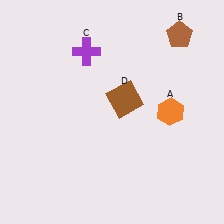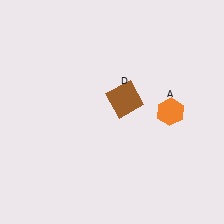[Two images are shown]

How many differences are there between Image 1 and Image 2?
There are 2 differences between the two images.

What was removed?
The purple cross (C), the brown pentagon (B) were removed in Image 2.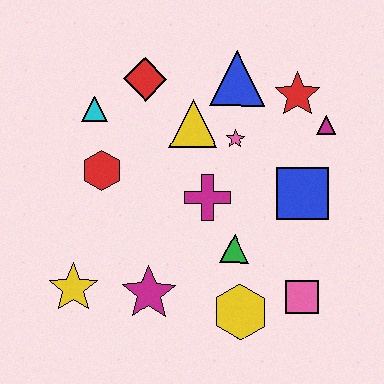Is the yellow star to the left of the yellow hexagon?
Yes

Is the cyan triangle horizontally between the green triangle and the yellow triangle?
No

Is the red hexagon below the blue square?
No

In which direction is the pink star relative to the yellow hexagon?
The pink star is above the yellow hexagon.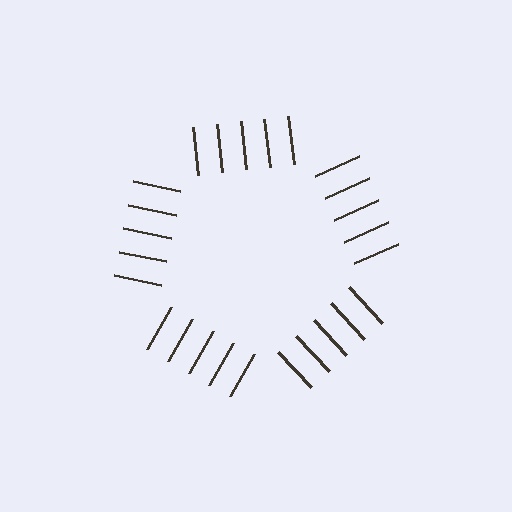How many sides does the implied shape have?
5 sides — the line-ends trace a pentagon.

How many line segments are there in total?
25 — 5 along each of the 5 edges.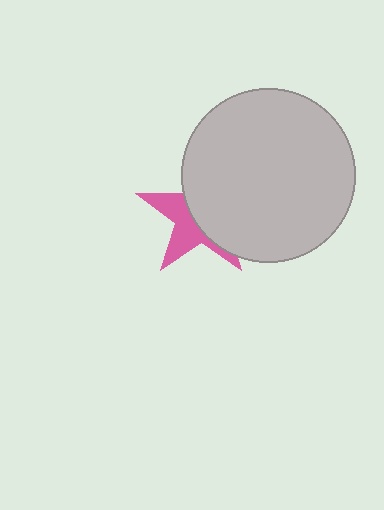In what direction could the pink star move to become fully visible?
The pink star could move left. That would shift it out from behind the light gray circle entirely.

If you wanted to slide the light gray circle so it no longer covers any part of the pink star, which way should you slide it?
Slide it right — that is the most direct way to separate the two shapes.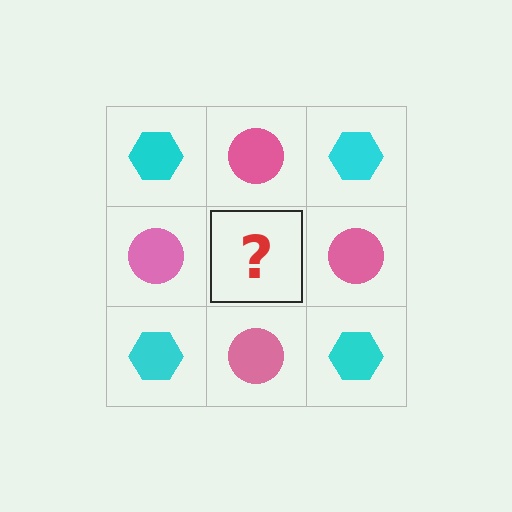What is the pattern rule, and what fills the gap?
The rule is that it alternates cyan hexagon and pink circle in a checkerboard pattern. The gap should be filled with a cyan hexagon.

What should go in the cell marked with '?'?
The missing cell should contain a cyan hexagon.